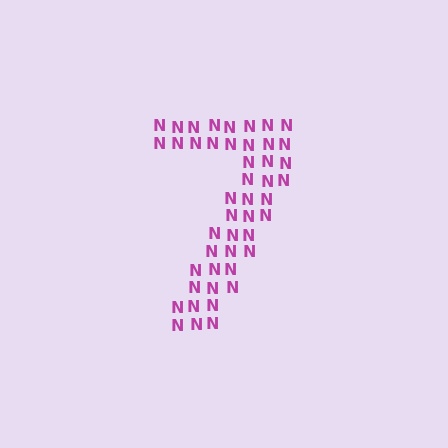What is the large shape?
The large shape is the digit 7.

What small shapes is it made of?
It is made of small letter N's.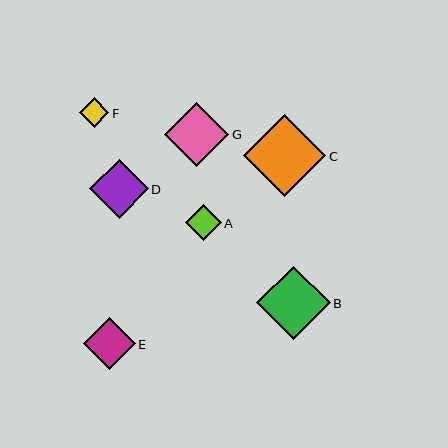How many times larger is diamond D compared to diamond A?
Diamond D is approximately 1.7 times the size of diamond A.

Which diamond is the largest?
Diamond C is the largest with a size of approximately 82 pixels.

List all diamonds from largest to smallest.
From largest to smallest: C, B, G, D, E, A, F.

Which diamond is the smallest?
Diamond F is the smallest with a size of approximately 30 pixels.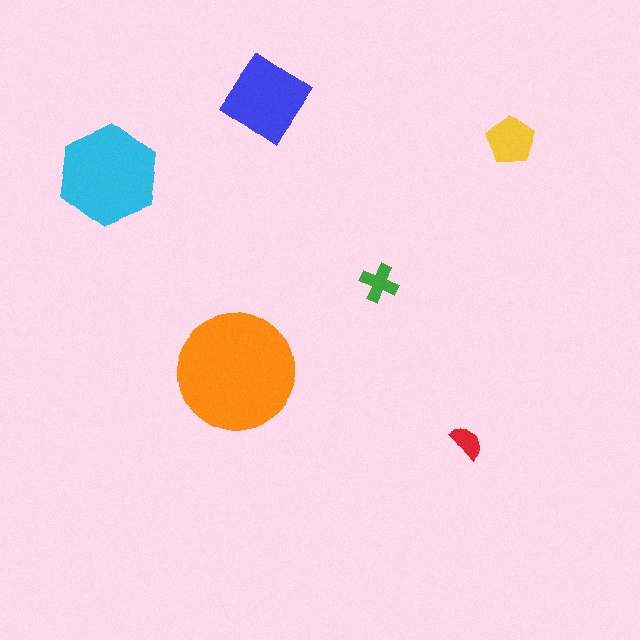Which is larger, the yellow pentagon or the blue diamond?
The blue diamond.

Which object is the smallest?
The red semicircle.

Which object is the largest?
The orange circle.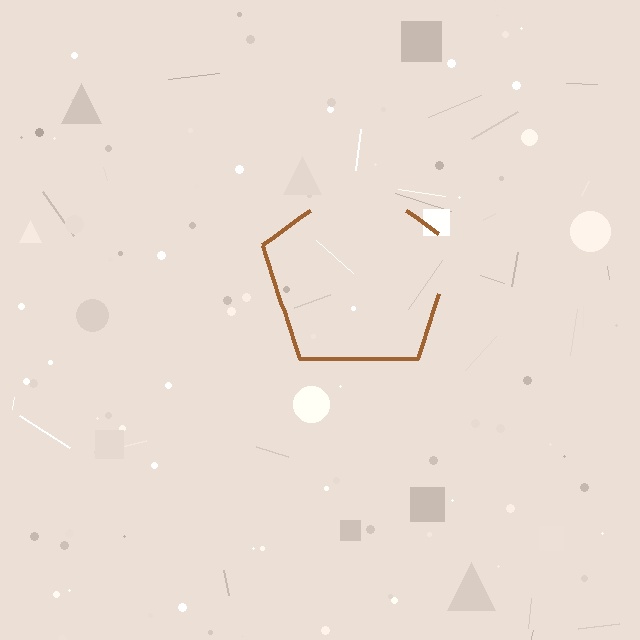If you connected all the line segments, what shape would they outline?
They would outline a pentagon.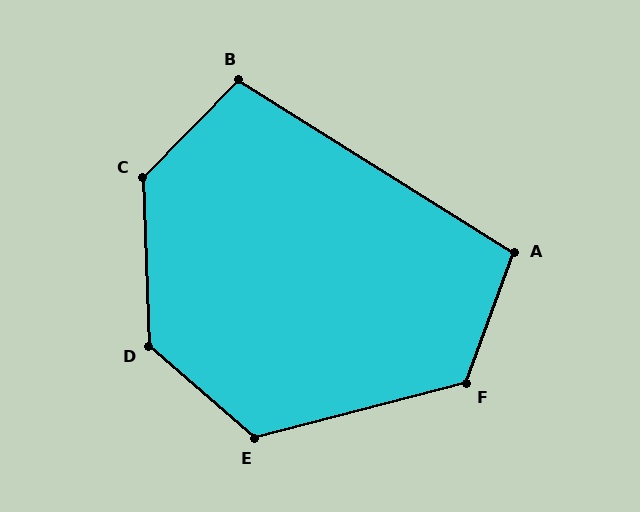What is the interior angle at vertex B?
Approximately 103 degrees (obtuse).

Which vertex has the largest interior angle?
C, at approximately 133 degrees.